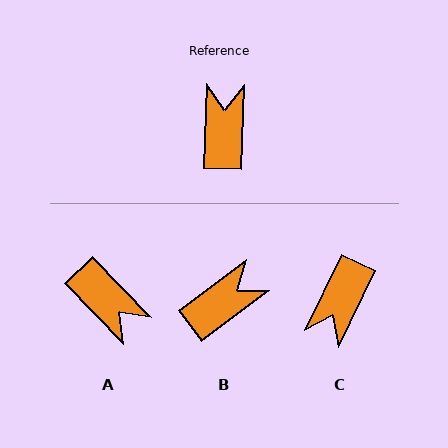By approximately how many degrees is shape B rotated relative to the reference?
Approximately 51 degrees clockwise.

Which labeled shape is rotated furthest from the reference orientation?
C, about 156 degrees away.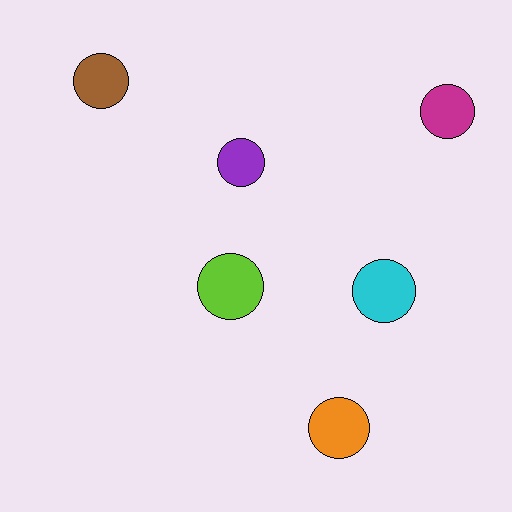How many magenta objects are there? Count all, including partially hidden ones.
There is 1 magenta object.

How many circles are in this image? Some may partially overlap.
There are 6 circles.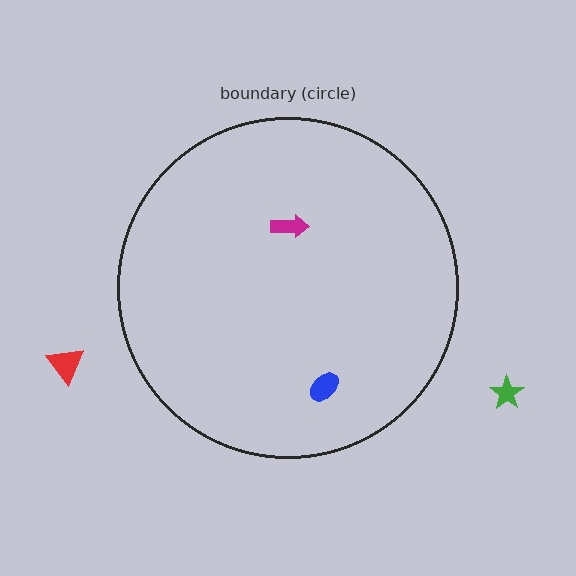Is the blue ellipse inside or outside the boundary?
Inside.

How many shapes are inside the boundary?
2 inside, 2 outside.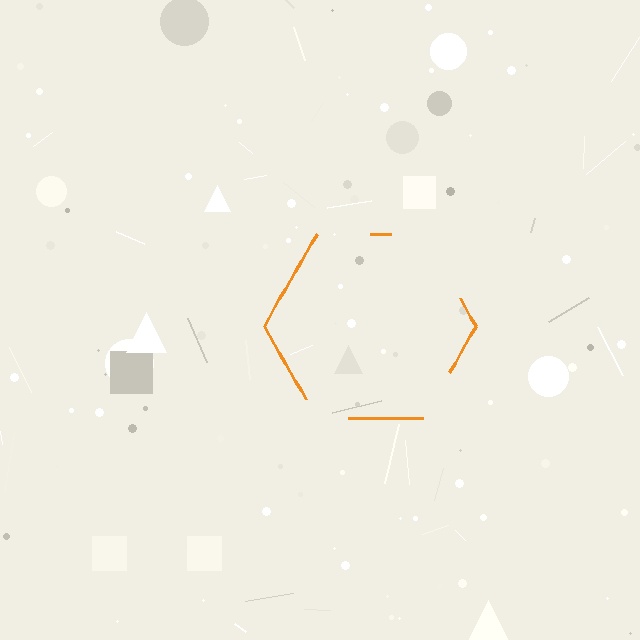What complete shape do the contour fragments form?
The contour fragments form a hexagon.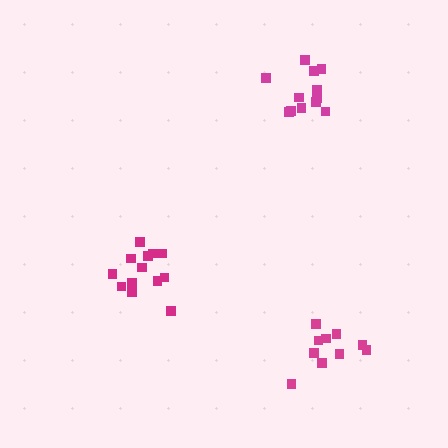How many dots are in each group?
Group 1: 12 dots, Group 2: 10 dots, Group 3: 13 dots (35 total).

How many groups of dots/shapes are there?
There are 3 groups.